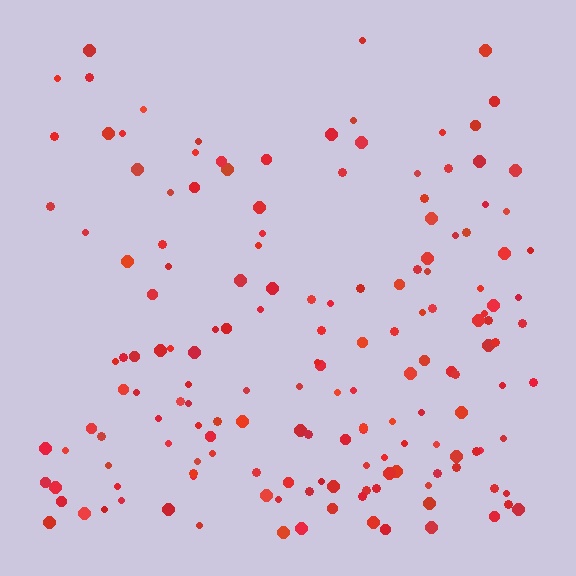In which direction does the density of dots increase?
From top to bottom, with the bottom side densest.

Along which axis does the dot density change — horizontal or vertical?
Vertical.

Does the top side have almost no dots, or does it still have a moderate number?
Still a moderate number, just noticeably fewer than the bottom.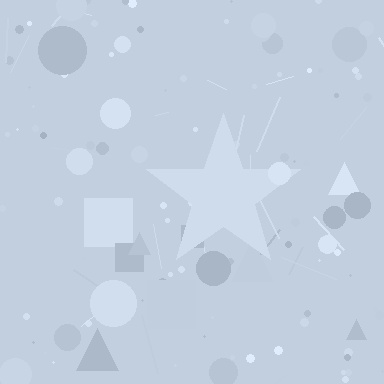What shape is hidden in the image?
A star is hidden in the image.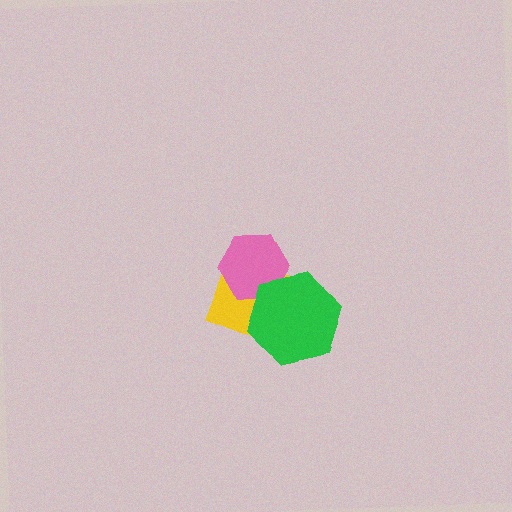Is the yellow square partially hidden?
Yes, it is partially covered by another shape.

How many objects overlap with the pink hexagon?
2 objects overlap with the pink hexagon.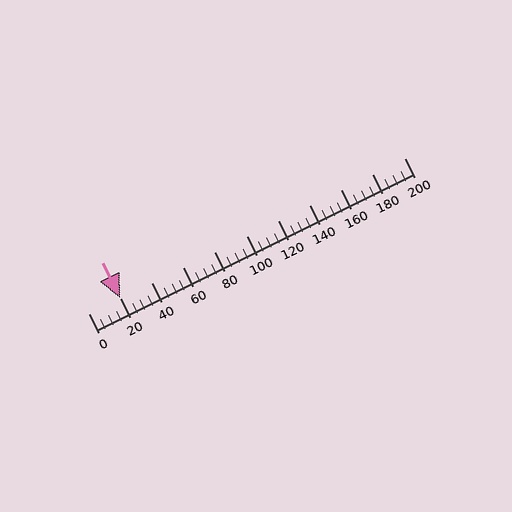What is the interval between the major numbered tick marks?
The major tick marks are spaced 20 units apart.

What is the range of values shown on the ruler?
The ruler shows values from 0 to 200.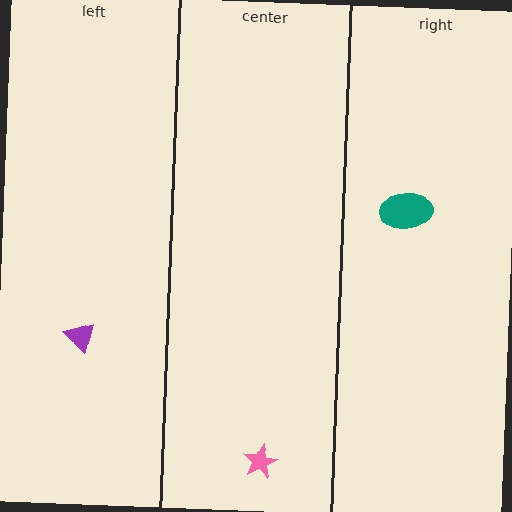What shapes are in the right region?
The teal ellipse.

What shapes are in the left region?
The purple triangle.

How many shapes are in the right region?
1.